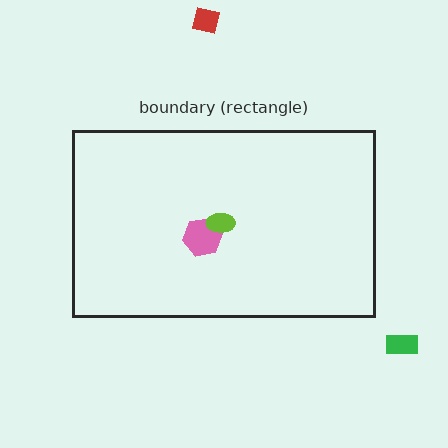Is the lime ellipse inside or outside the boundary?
Inside.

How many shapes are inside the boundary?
2 inside, 2 outside.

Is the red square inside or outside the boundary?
Outside.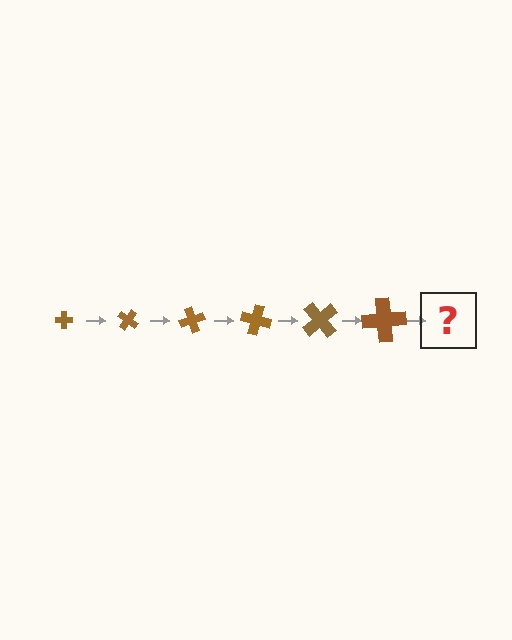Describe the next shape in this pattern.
It should be a cross, larger than the previous one and rotated 210 degrees from the start.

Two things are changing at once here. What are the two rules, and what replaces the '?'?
The two rules are that the cross grows larger each step and it rotates 35 degrees each step. The '?' should be a cross, larger than the previous one and rotated 210 degrees from the start.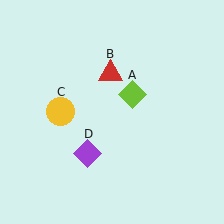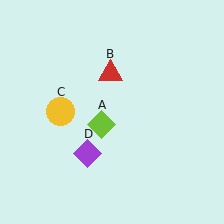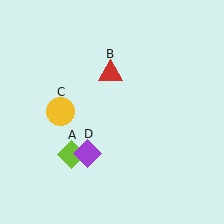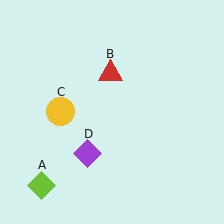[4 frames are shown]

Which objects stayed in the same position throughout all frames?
Red triangle (object B) and yellow circle (object C) and purple diamond (object D) remained stationary.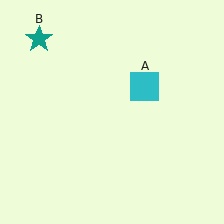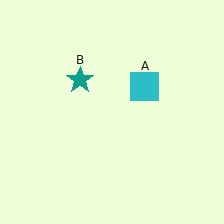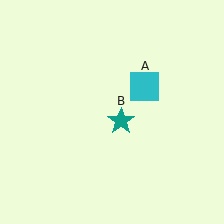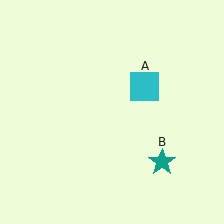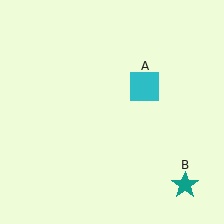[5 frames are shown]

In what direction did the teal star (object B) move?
The teal star (object B) moved down and to the right.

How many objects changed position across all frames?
1 object changed position: teal star (object B).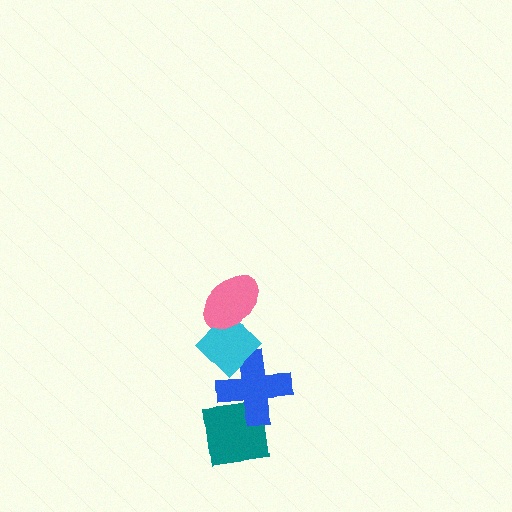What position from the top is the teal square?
The teal square is 4th from the top.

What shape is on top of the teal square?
The blue cross is on top of the teal square.